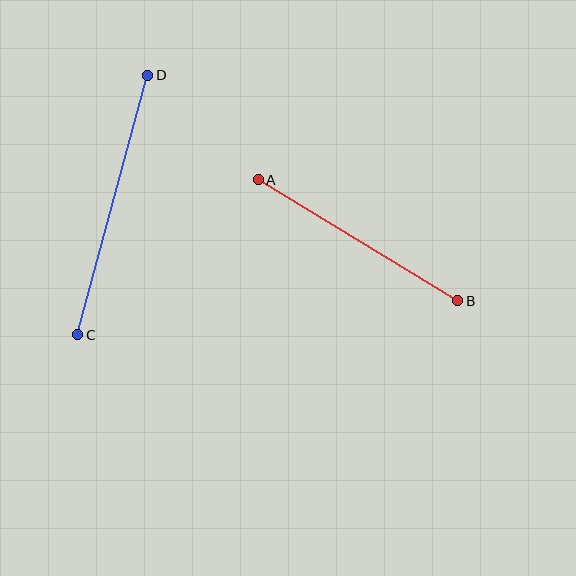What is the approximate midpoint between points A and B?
The midpoint is at approximately (358, 240) pixels.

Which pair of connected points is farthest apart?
Points C and D are farthest apart.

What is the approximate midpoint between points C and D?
The midpoint is at approximately (113, 205) pixels.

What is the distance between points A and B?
The distance is approximately 233 pixels.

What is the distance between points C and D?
The distance is approximately 269 pixels.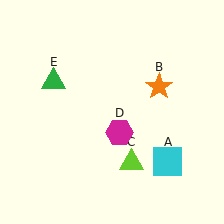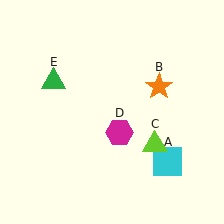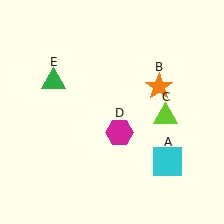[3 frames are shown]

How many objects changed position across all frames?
1 object changed position: lime triangle (object C).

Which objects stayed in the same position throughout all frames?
Cyan square (object A) and orange star (object B) and magenta hexagon (object D) and green triangle (object E) remained stationary.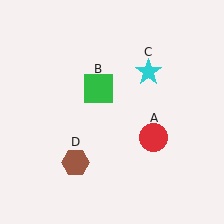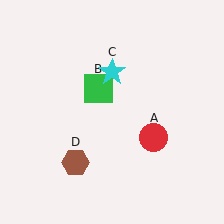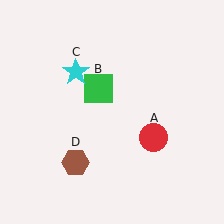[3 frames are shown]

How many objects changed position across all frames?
1 object changed position: cyan star (object C).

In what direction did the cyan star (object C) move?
The cyan star (object C) moved left.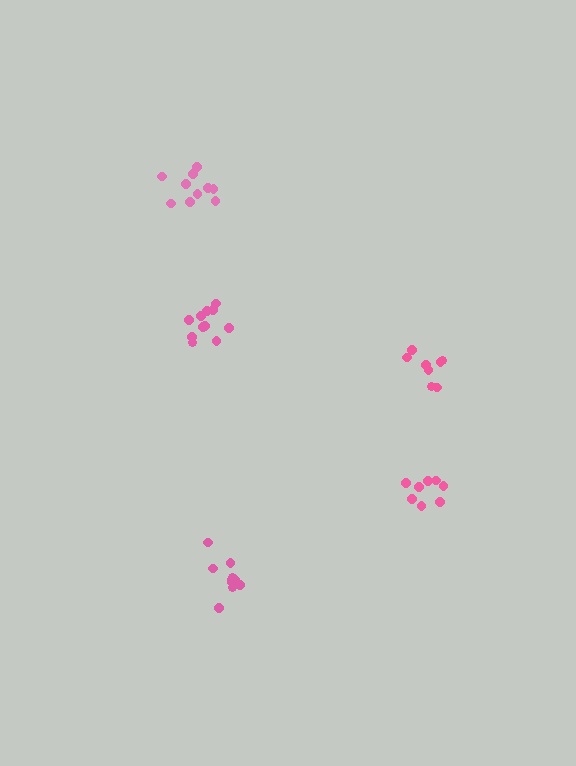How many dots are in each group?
Group 1: 8 dots, Group 2: 11 dots, Group 3: 10 dots, Group 4: 11 dots, Group 5: 8 dots (48 total).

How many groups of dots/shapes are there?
There are 5 groups.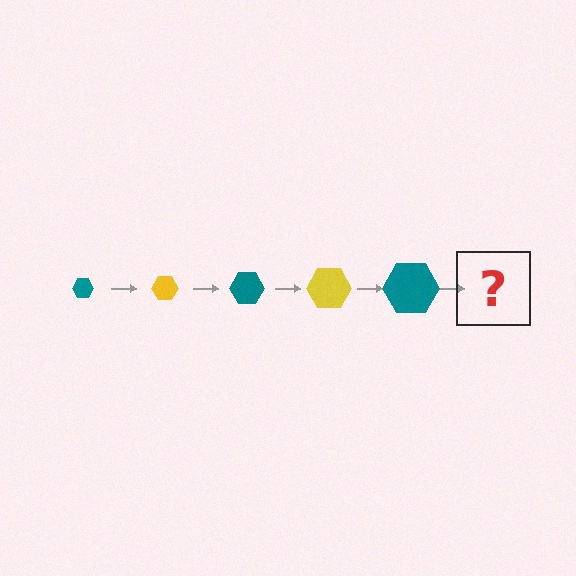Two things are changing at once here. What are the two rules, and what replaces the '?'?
The two rules are that the hexagon grows larger each step and the color cycles through teal and yellow. The '?' should be a yellow hexagon, larger than the previous one.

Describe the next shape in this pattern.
It should be a yellow hexagon, larger than the previous one.